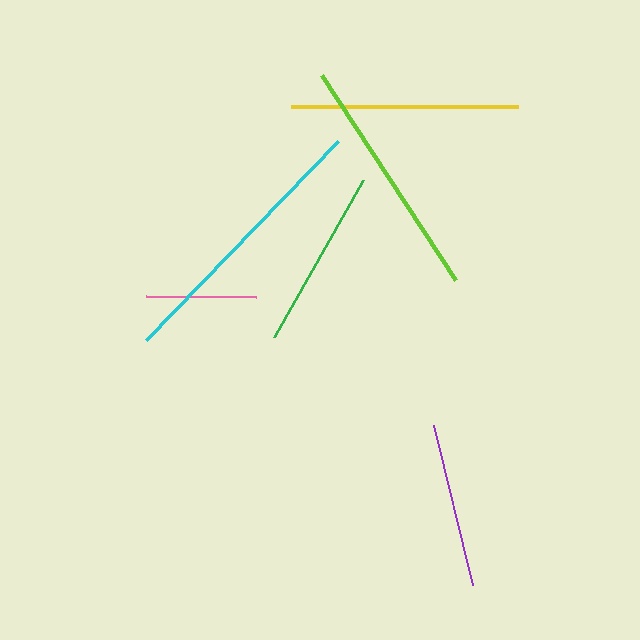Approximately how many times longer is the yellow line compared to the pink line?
The yellow line is approximately 2.1 times the length of the pink line.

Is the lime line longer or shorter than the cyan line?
The cyan line is longer than the lime line.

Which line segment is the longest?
The cyan line is the longest at approximately 276 pixels.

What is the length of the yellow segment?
The yellow segment is approximately 227 pixels long.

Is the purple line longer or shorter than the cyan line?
The cyan line is longer than the purple line.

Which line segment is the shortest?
The pink line is the shortest at approximately 110 pixels.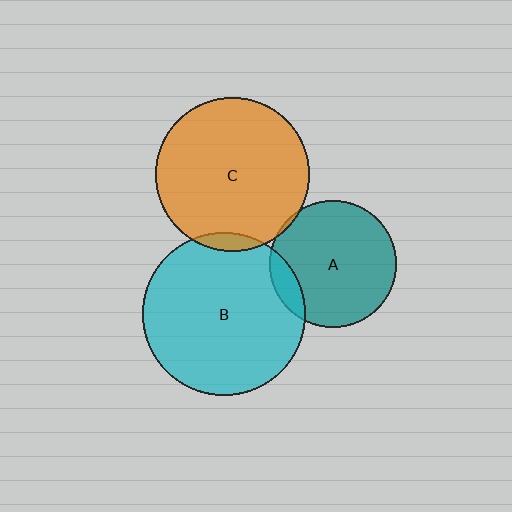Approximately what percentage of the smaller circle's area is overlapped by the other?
Approximately 10%.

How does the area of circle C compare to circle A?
Approximately 1.5 times.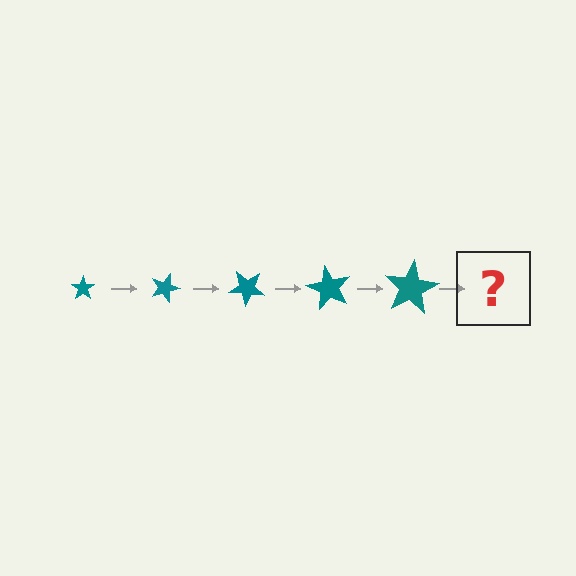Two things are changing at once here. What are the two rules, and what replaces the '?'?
The two rules are that the star grows larger each step and it rotates 20 degrees each step. The '?' should be a star, larger than the previous one and rotated 100 degrees from the start.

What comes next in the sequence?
The next element should be a star, larger than the previous one and rotated 100 degrees from the start.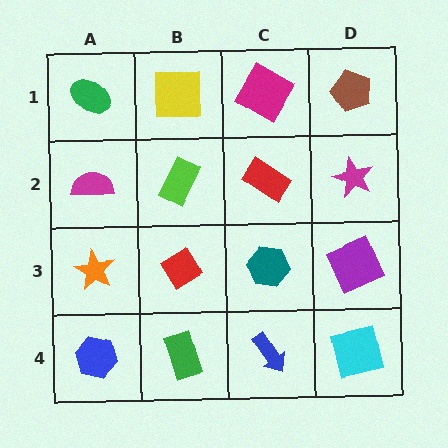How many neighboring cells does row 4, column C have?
3.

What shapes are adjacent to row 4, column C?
A teal hexagon (row 3, column C), a green rectangle (row 4, column B), a cyan square (row 4, column D).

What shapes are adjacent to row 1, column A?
A magenta semicircle (row 2, column A), a yellow square (row 1, column B).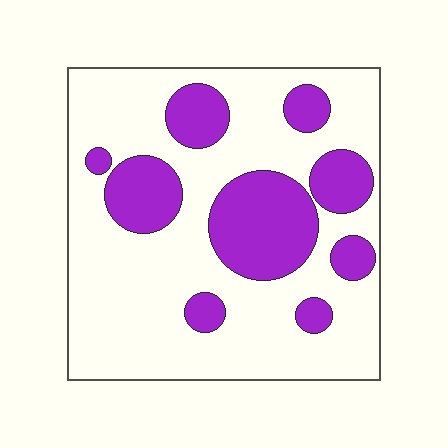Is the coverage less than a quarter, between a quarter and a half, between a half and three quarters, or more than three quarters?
Between a quarter and a half.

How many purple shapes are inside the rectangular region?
9.